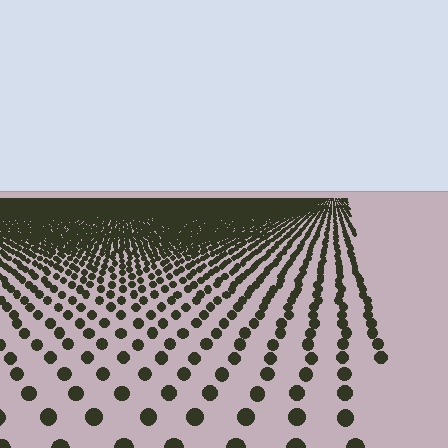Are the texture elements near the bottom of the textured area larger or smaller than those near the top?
Larger. Near the bottom, elements are closer to the viewer and appear at a bigger on-screen size.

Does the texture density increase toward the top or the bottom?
Density increases toward the top.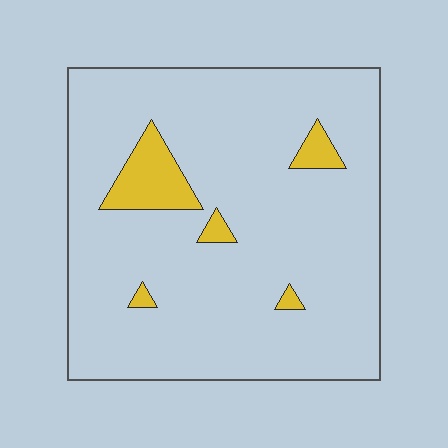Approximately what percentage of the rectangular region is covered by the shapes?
Approximately 10%.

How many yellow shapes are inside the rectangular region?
5.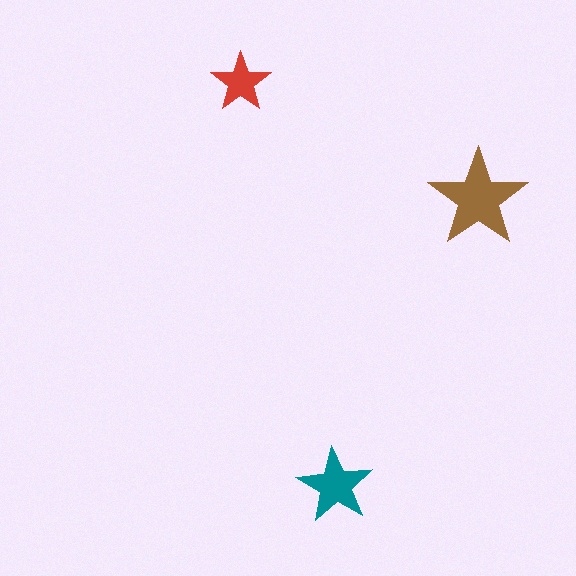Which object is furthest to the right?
The brown star is rightmost.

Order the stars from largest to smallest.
the brown one, the teal one, the red one.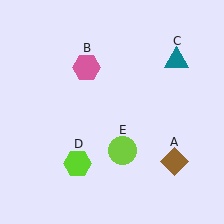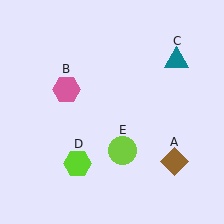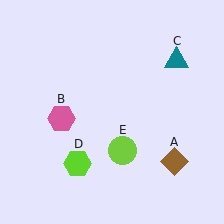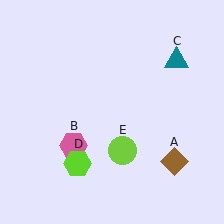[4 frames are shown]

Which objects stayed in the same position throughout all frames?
Brown diamond (object A) and teal triangle (object C) and lime hexagon (object D) and lime circle (object E) remained stationary.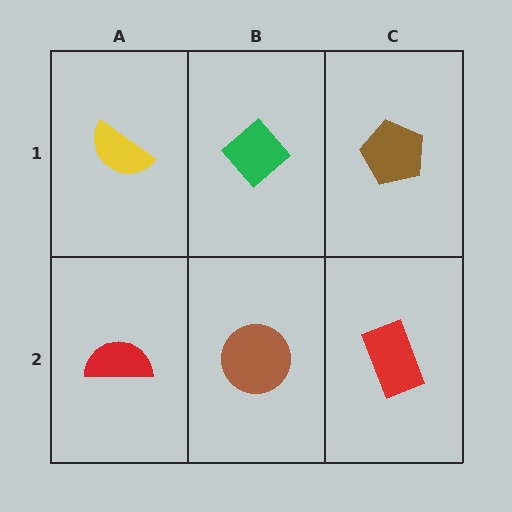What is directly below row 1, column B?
A brown circle.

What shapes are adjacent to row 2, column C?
A brown pentagon (row 1, column C), a brown circle (row 2, column B).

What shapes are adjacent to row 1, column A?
A red semicircle (row 2, column A), a green diamond (row 1, column B).